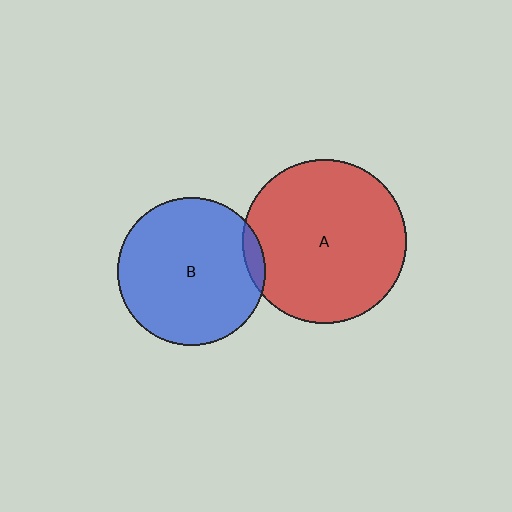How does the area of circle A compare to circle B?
Approximately 1.2 times.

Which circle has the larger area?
Circle A (red).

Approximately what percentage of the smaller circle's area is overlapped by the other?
Approximately 5%.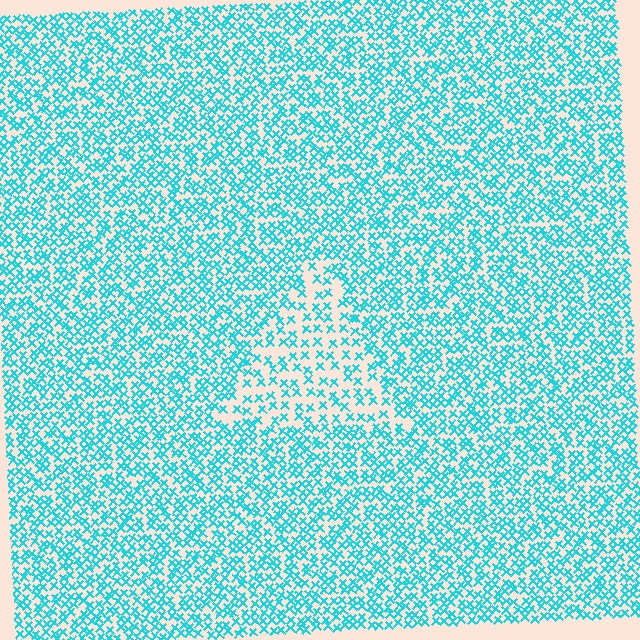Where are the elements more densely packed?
The elements are more densely packed outside the triangle boundary.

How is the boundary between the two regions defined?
The boundary is defined by a change in element density (approximately 1.9x ratio). All elements are the same color, size, and shape.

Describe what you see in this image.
The image contains small cyan elements arranged at two different densities. A triangle-shaped region is visible where the elements are less densely packed than the surrounding area.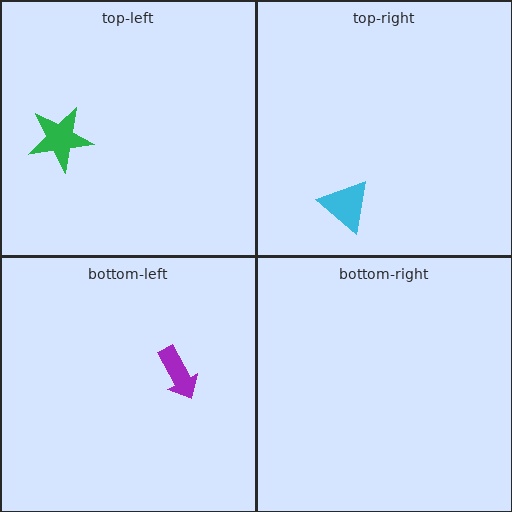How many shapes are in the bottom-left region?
1.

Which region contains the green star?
The top-left region.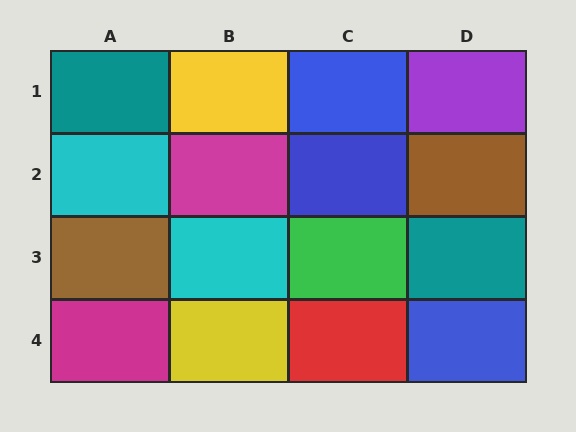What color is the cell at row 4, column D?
Blue.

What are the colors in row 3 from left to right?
Brown, cyan, green, teal.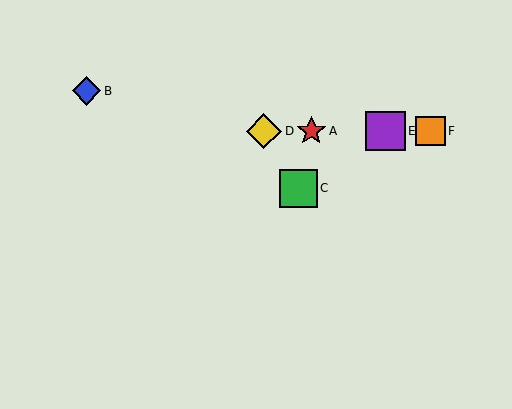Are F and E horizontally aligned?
Yes, both are at y≈131.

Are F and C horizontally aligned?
No, F is at y≈131 and C is at y≈188.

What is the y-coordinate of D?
Object D is at y≈131.